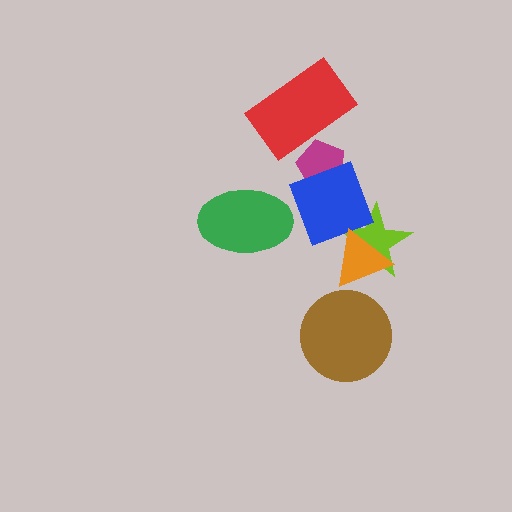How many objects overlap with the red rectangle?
1 object overlaps with the red rectangle.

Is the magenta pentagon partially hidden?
Yes, it is partially covered by another shape.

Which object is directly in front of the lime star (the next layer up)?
The blue square is directly in front of the lime star.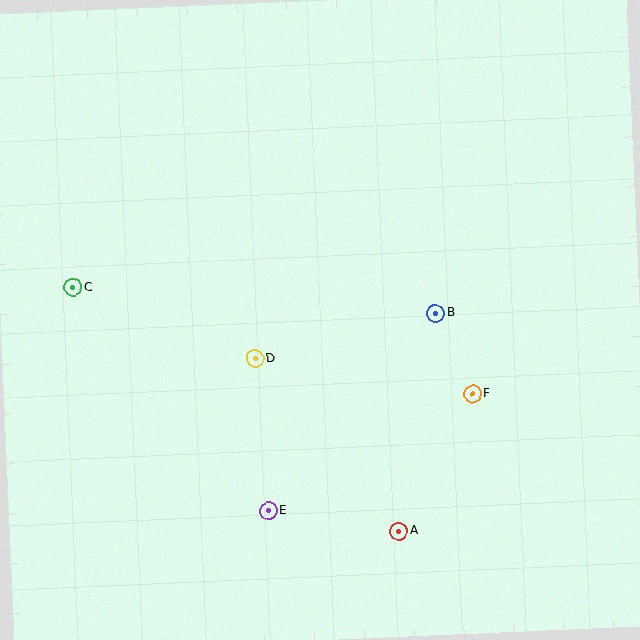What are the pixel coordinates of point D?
Point D is at (255, 359).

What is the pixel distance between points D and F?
The distance between D and F is 220 pixels.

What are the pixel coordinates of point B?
Point B is at (435, 313).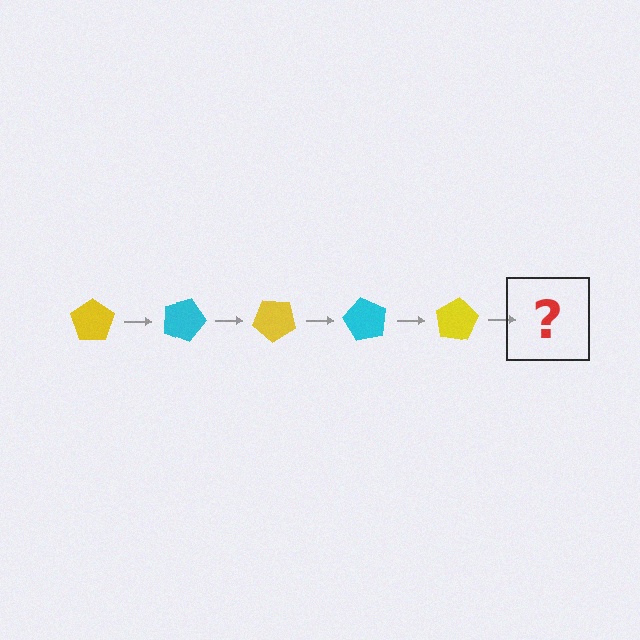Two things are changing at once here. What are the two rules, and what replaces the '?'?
The two rules are that it rotates 20 degrees each step and the color cycles through yellow and cyan. The '?' should be a cyan pentagon, rotated 100 degrees from the start.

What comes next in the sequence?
The next element should be a cyan pentagon, rotated 100 degrees from the start.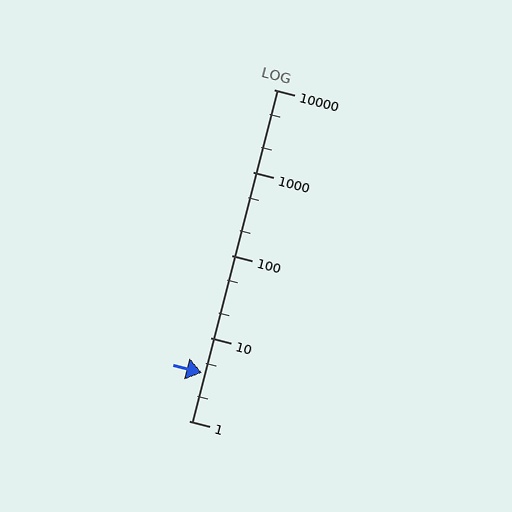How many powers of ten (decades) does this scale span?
The scale spans 4 decades, from 1 to 10000.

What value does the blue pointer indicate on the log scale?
The pointer indicates approximately 3.8.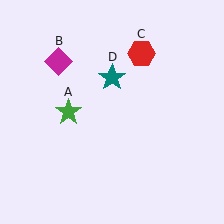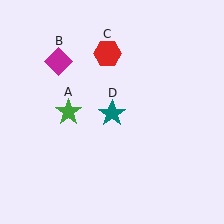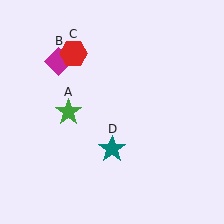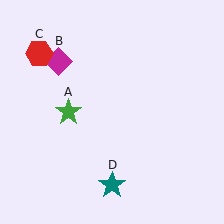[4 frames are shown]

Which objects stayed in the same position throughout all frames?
Green star (object A) and magenta diamond (object B) remained stationary.